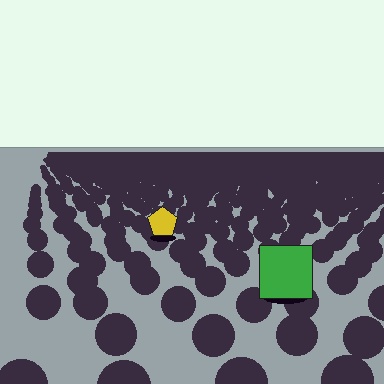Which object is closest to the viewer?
The green square is closest. The texture marks near it are larger and more spread out.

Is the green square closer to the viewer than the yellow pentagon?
Yes. The green square is closer — you can tell from the texture gradient: the ground texture is coarser near it.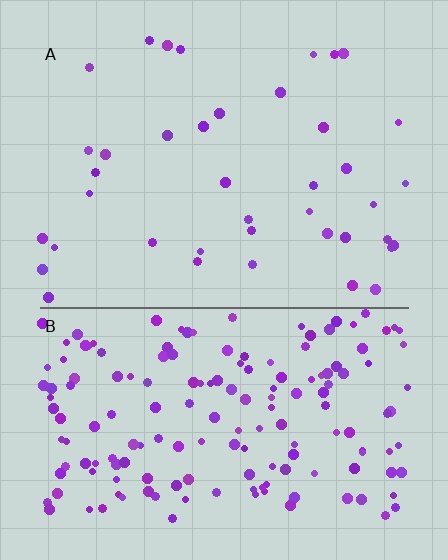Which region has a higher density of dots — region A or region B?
B (the bottom).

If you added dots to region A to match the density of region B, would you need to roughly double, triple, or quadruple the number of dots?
Approximately quadruple.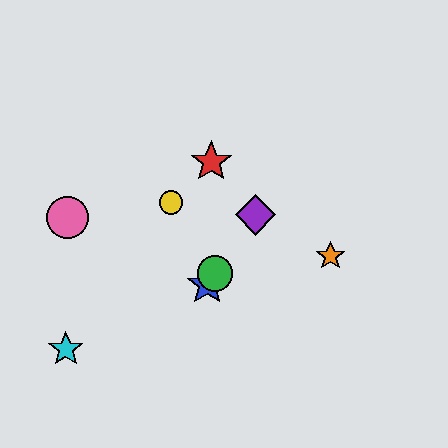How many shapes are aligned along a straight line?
3 shapes (the blue star, the green circle, the purple diamond) are aligned along a straight line.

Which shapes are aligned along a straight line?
The blue star, the green circle, the purple diamond are aligned along a straight line.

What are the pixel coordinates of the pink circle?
The pink circle is at (67, 218).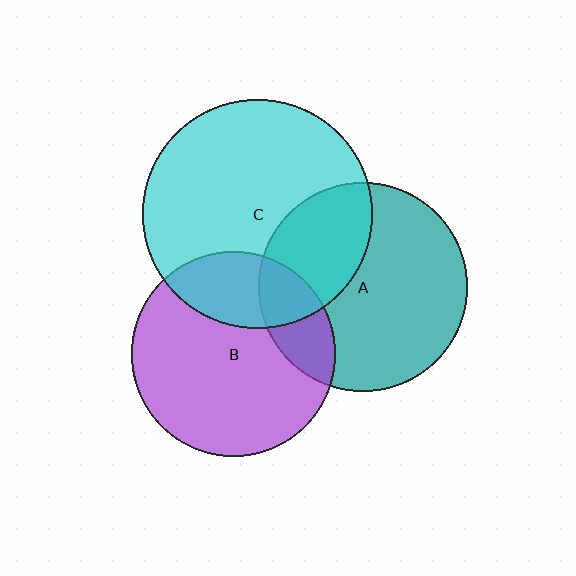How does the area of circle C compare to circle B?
Approximately 1.3 times.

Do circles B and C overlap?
Yes.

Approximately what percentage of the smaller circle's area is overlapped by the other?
Approximately 25%.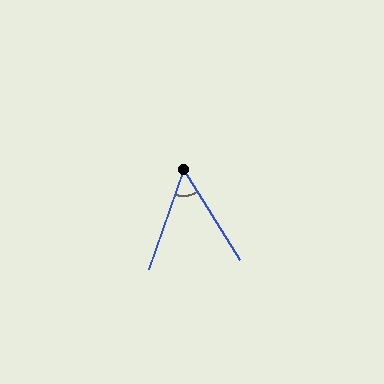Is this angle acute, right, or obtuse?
It is acute.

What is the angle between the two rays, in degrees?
Approximately 51 degrees.